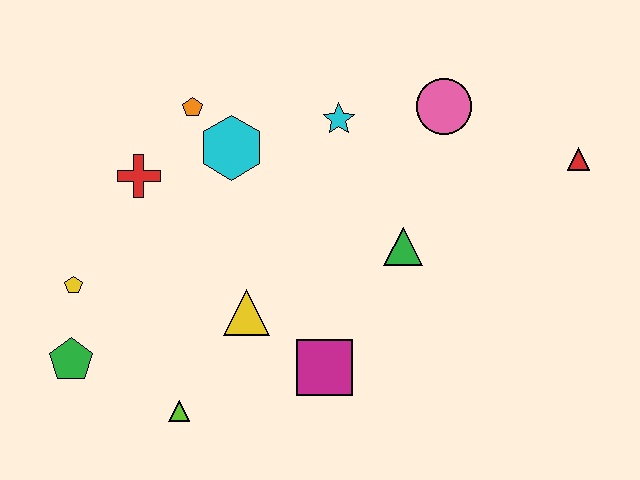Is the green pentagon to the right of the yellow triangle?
No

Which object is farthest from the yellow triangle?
The red triangle is farthest from the yellow triangle.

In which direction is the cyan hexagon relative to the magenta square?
The cyan hexagon is above the magenta square.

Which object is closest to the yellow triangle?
The magenta square is closest to the yellow triangle.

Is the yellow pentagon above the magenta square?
Yes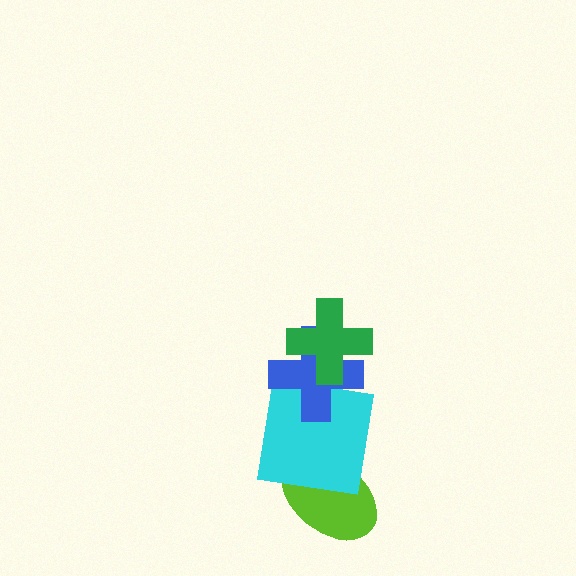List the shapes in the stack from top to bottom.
From top to bottom: the green cross, the blue cross, the cyan square, the lime ellipse.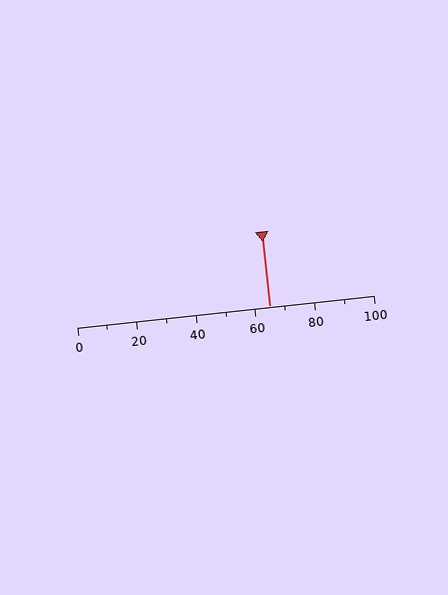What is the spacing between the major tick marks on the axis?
The major ticks are spaced 20 apart.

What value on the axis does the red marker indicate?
The marker indicates approximately 65.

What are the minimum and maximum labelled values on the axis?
The axis runs from 0 to 100.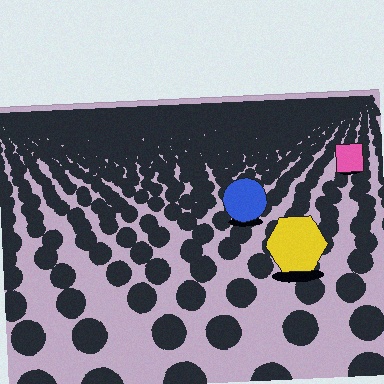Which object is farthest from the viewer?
The pink square is farthest from the viewer. It appears smaller and the ground texture around it is denser.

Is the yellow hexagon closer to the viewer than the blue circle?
Yes. The yellow hexagon is closer — you can tell from the texture gradient: the ground texture is coarser near it.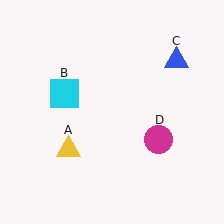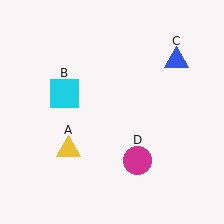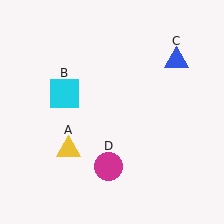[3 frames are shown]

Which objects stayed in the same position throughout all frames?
Yellow triangle (object A) and cyan square (object B) and blue triangle (object C) remained stationary.